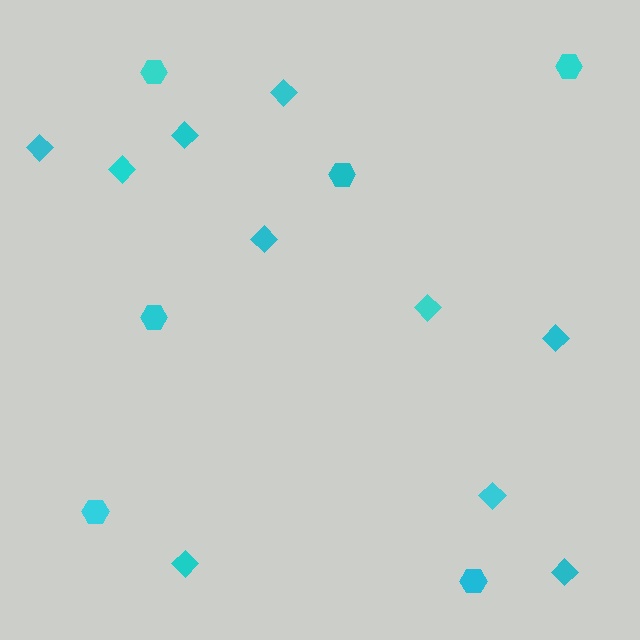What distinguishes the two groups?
There are 2 groups: one group of hexagons (6) and one group of diamonds (10).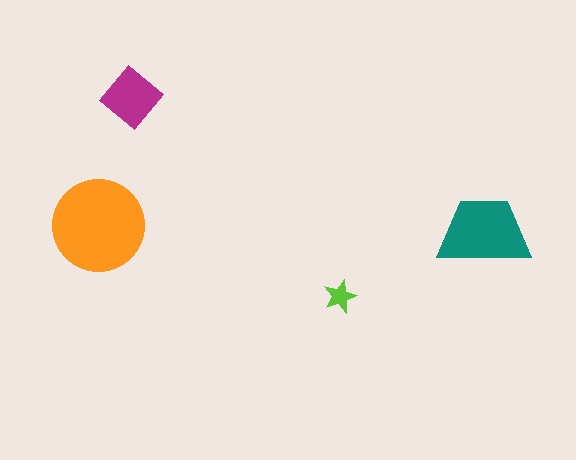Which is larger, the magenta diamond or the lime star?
The magenta diamond.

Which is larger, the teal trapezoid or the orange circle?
The orange circle.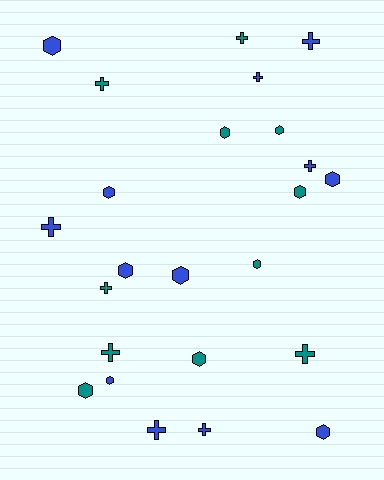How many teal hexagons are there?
There are 6 teal hexagons.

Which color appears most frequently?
Blue, with 13 objects.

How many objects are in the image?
There are 24 objects.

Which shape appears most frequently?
Hexagon, with 13 objects.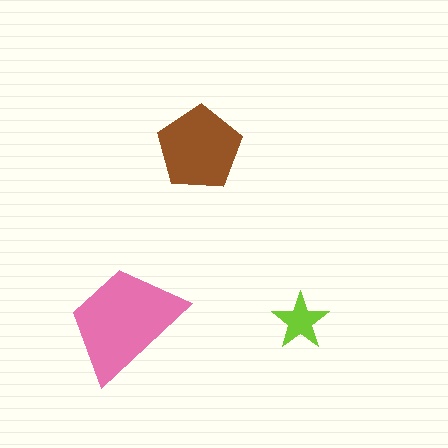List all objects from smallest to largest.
The lime star, the brown pentagon, the pink trapezoid.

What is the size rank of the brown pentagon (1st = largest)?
2nd.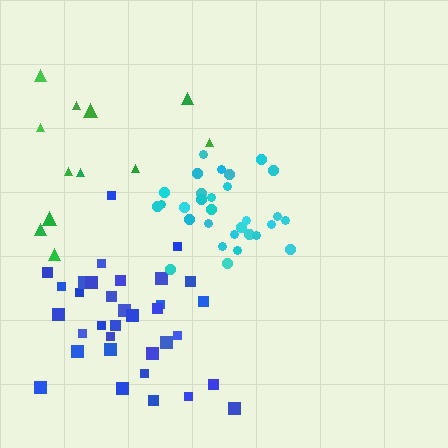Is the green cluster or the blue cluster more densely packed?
Blue.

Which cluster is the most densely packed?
Cyan.